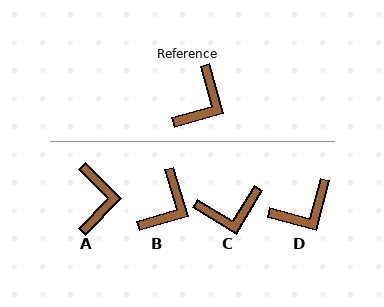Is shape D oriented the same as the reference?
No, it is off by about 31 degrees.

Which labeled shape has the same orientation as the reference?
B.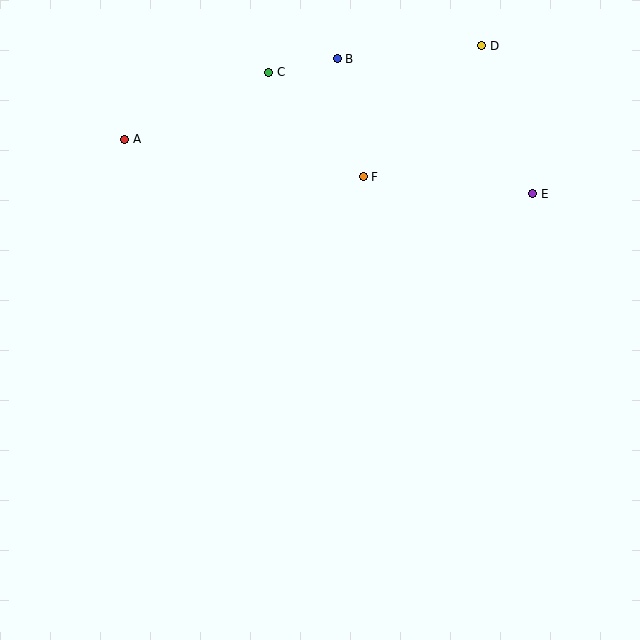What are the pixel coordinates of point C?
Point C is at (269, 72).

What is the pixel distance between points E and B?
The distance between E and B is 237 pixels.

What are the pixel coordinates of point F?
Point F is at (363, 177).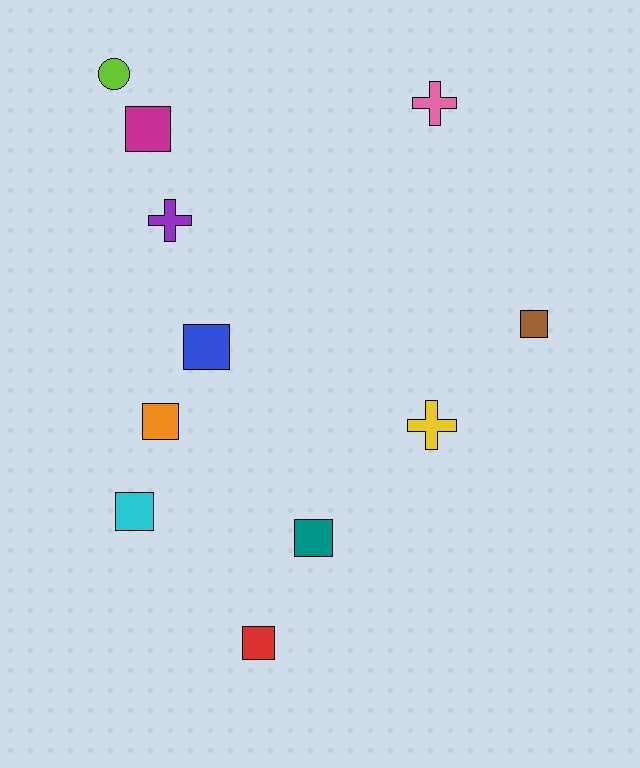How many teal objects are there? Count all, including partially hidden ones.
There is 1 teal object.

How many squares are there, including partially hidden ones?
There are 7 squares.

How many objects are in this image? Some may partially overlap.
There are 11 objects.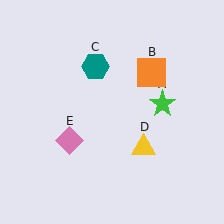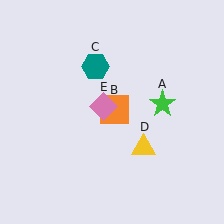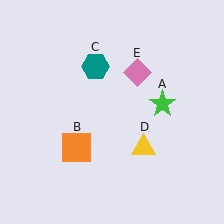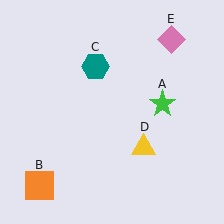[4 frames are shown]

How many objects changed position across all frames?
2 objects changed position: orange square (object B), pink diamond (object E).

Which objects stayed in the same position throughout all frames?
Green star (object A) and teal hexagon (object C) and yellow triangle (object D) remained stationary.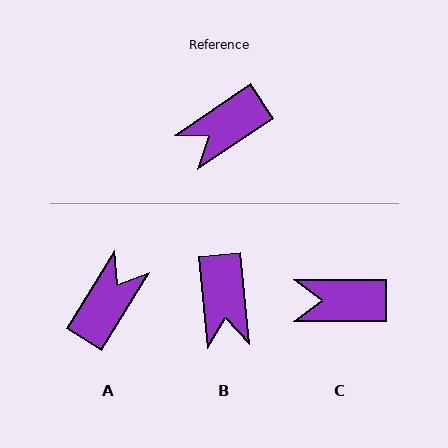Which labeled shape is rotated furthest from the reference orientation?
A, about 156 degrees away.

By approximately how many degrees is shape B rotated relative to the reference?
Approximately 62 degrees counter-clockwise.